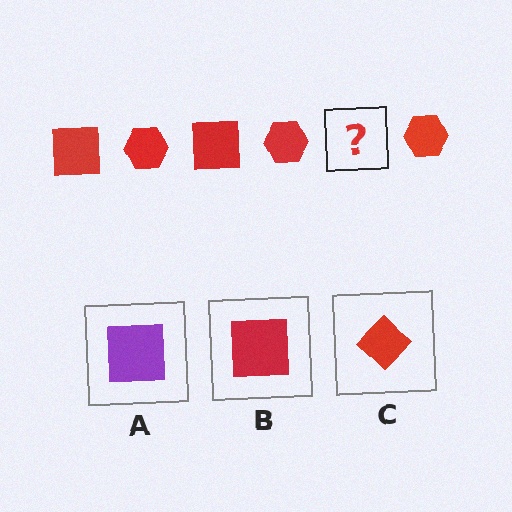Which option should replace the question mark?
Option B.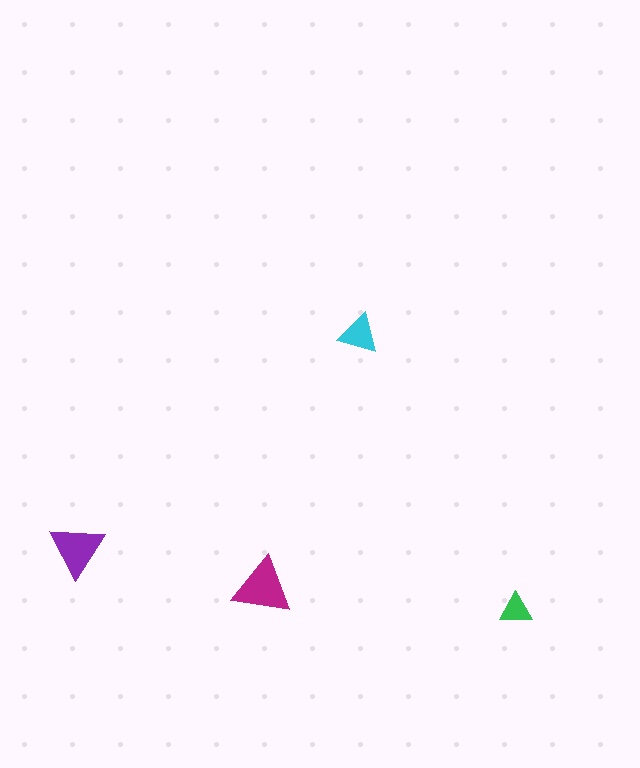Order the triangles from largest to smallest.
the magenta one, the purple one, the cyan one, the green one.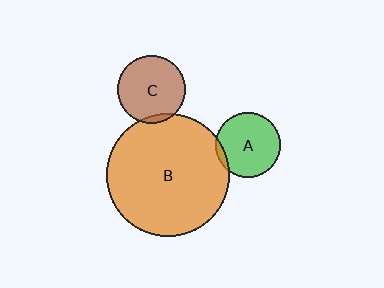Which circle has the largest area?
Circle B (orange).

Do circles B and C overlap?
Yes.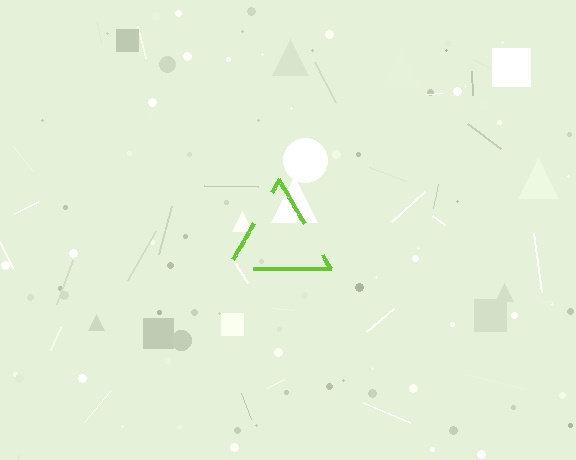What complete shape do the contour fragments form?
The contour fragments form a triangle.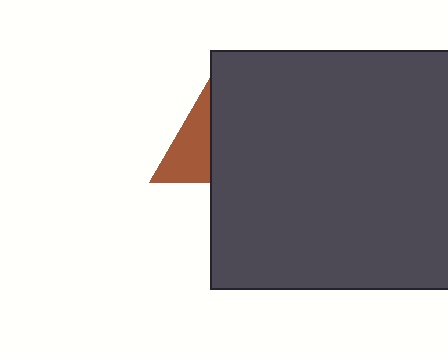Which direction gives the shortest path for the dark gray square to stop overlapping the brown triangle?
Moving right gives the shortest separation.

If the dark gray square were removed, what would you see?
You would see the complete brown triangle.